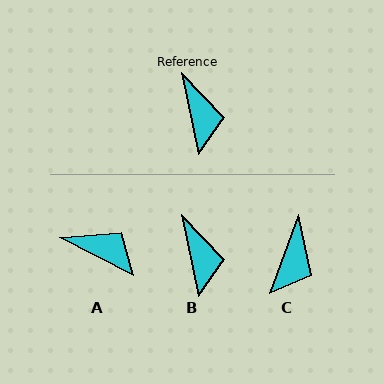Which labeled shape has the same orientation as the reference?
B.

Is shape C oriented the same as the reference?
No, it is off by about 32 degrees.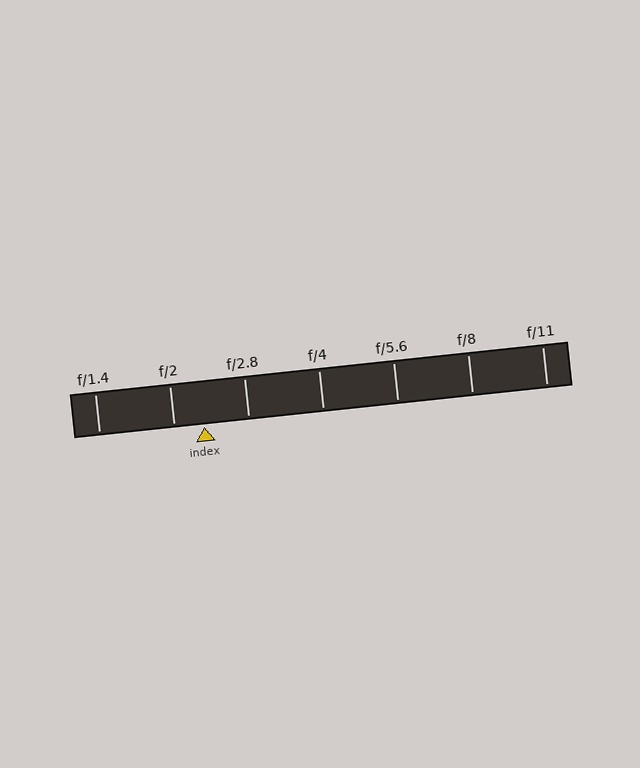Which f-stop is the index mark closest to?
The index mark is closest to f/2.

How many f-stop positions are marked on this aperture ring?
There are 7 f-stop positions marked.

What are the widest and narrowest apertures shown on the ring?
The widest aperture shown is f/1.4 and the narrowest is f/11.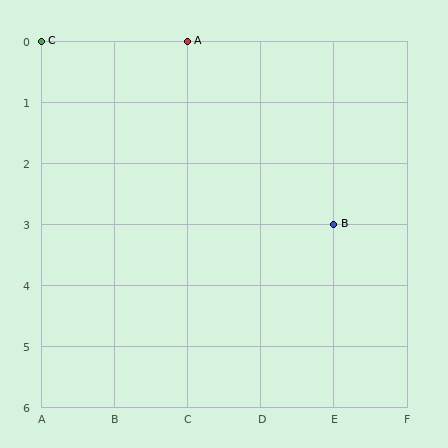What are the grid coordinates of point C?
Point C is at grid coordinates (A, 0).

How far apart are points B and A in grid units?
Points B and A are 2 columns and 3 rows apart (about 3.6 grid units diagonally).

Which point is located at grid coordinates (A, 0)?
Point C is at (A, 0).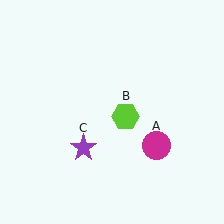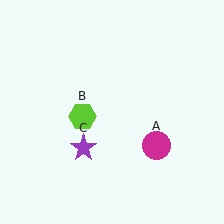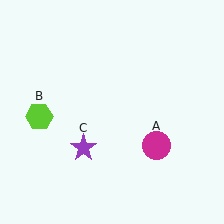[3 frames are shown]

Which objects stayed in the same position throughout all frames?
Magenta circle (object A) and purple star (object C) remained stationary.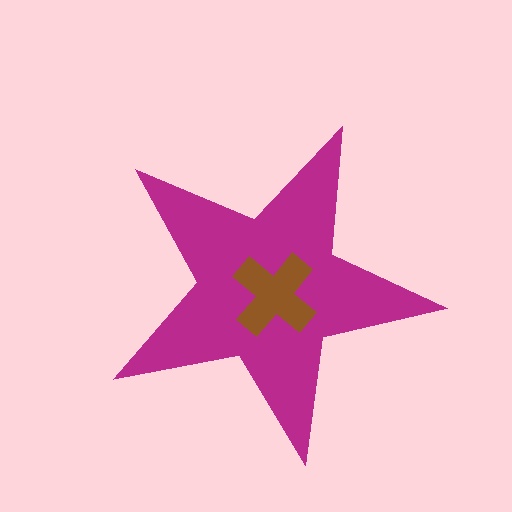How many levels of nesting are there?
2.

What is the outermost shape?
The magenta star.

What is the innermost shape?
The brown cross.